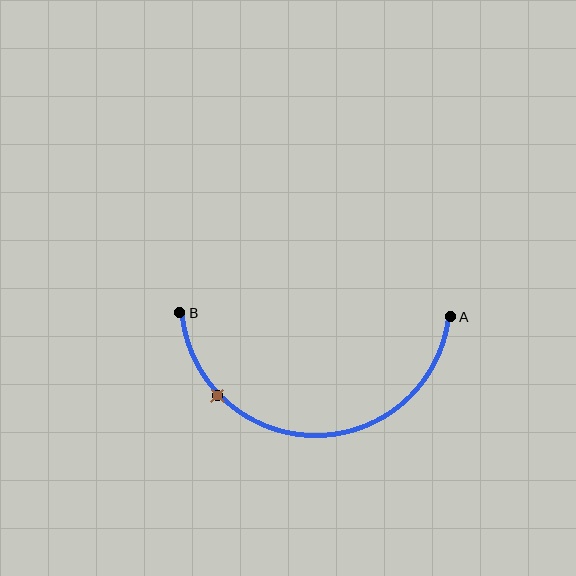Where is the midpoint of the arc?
The arc midpoint is the point on the curve farthest from the straight line joining A and B. It sits below that line.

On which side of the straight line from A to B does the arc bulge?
The arc bulges below the straight line connecting A and B.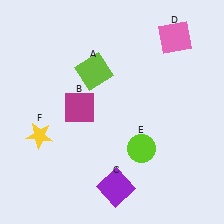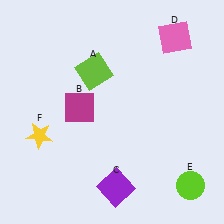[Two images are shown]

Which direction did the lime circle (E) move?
The lime circle (E) moved right.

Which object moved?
The lime circle (E) moved right.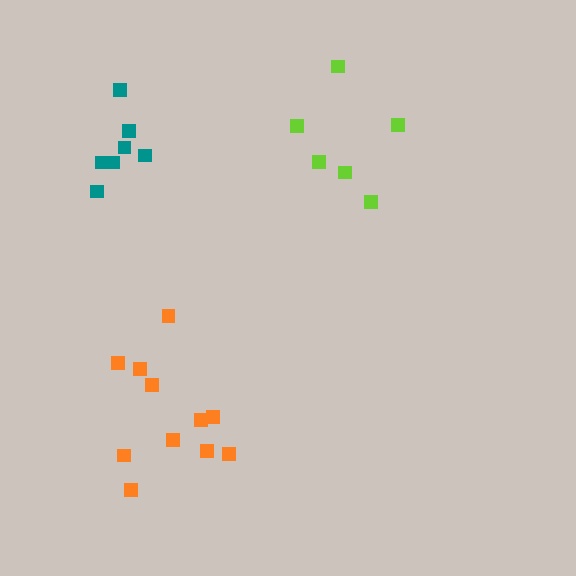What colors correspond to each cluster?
The clusters are colored: orange, lime, teal.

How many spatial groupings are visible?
There are 3 spatial groupings.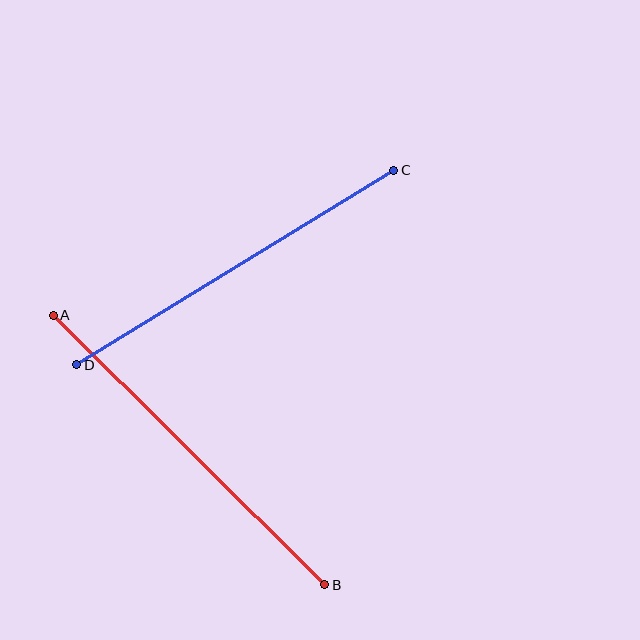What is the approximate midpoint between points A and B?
The midpoint is at approximately (189, 450) pixels.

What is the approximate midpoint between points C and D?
The midpoint is at approximately (235, 267) pixels.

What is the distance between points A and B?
The distance is approximately 383 pixels.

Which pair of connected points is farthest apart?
Points A and B are farthest apart.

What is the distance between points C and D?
The distance is approximately 372 pixels.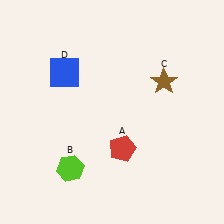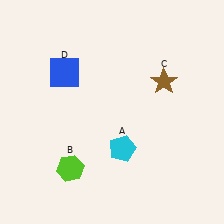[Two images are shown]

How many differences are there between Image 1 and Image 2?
There is 1 difference between the two images.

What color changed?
The pentagon (A) changed from red in Image 1 to cyan in Image 2.